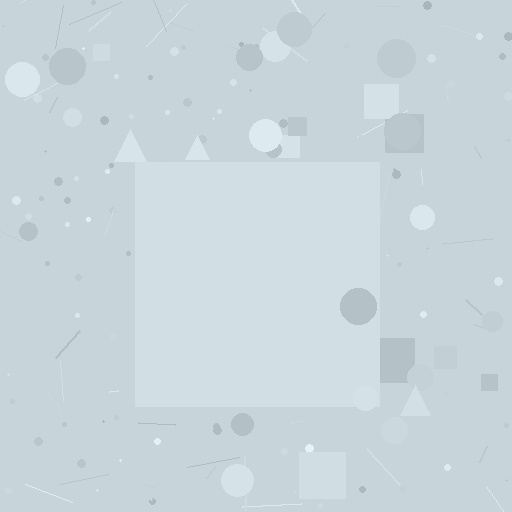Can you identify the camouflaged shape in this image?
The camouflaged shape is a square.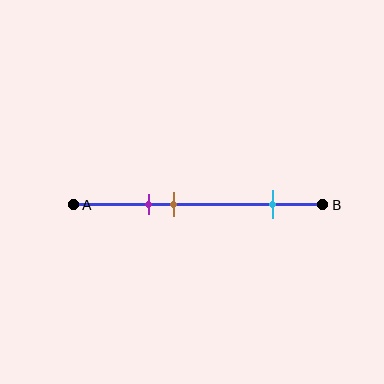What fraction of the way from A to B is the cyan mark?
The cyan mark is approximately 80% (0.8) of the way from A to B.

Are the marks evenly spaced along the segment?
No, the marks are not evenly spaced.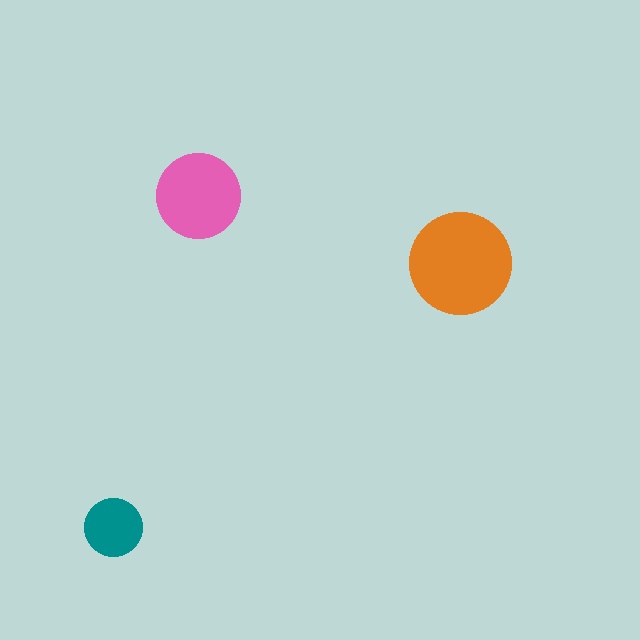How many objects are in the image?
There are 3 objects in the image.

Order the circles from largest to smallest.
the orange one, the pink one, the teal one.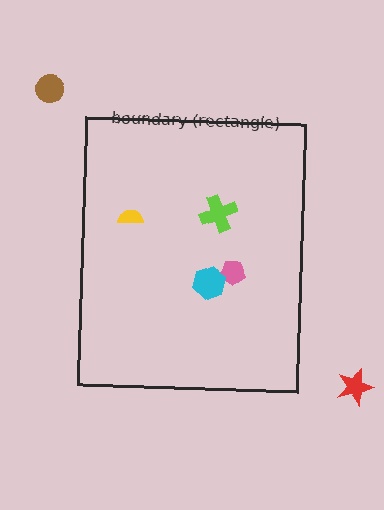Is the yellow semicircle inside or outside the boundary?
Inside.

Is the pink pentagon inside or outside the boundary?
Inside.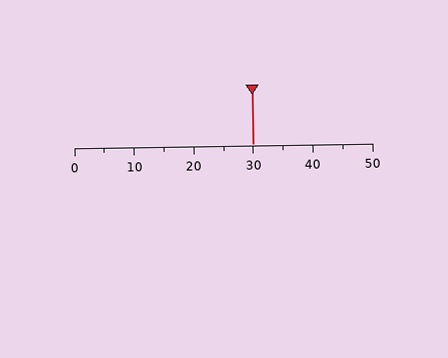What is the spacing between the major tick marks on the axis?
The major ticks are spaced 10 apart.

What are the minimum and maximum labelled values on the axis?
The axis runs from 0 to 50.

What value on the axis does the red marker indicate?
The marker indicates approximately 30.